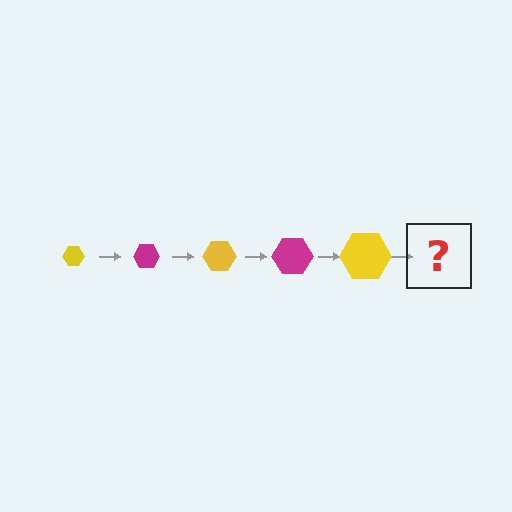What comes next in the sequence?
The next element should be a magenta hexagon, larger than the previous one.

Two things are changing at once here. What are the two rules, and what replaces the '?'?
The two rules are that the hexagon grows larger each step and the color cycles through yellow and magenta. The '?' should be a magenta hexagon, larger than the previous one.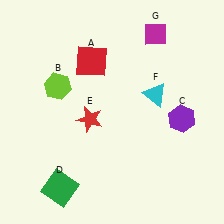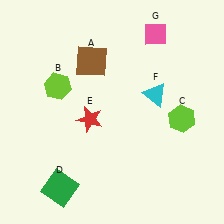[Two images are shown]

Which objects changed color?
A changed from red to brown. C changed from purple to lime. G changed from magenta to pink.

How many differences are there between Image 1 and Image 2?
There are 3 differences between the two images.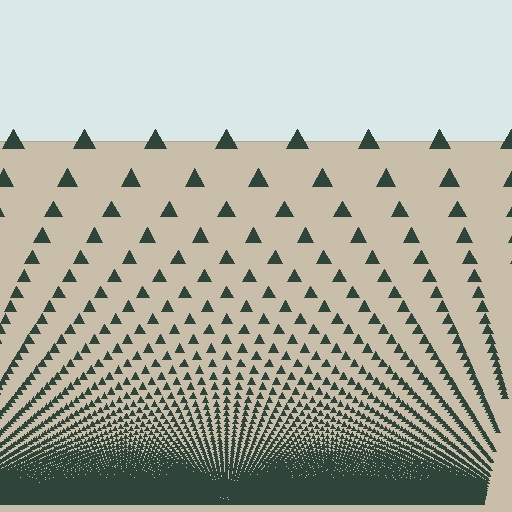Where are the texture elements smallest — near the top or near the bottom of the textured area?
Near the bottom.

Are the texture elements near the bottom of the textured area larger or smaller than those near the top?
Smaller. The gradient is inverted — elements near the bottom are smaller and denser.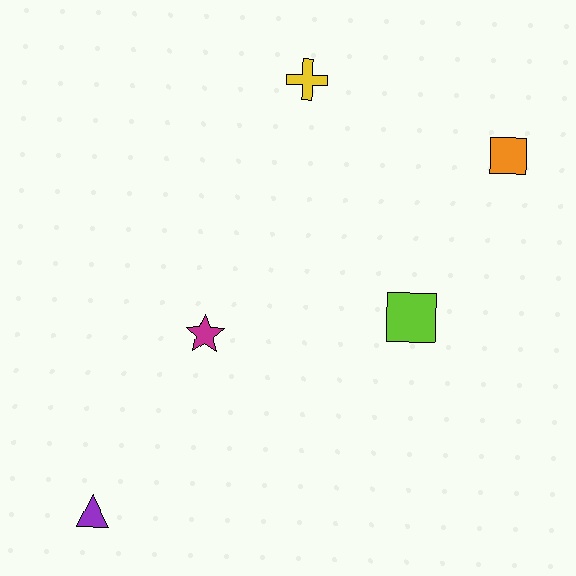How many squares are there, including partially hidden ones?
There are 2 squares.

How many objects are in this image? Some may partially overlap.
There are 5 objects.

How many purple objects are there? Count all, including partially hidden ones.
There is 1 purple object.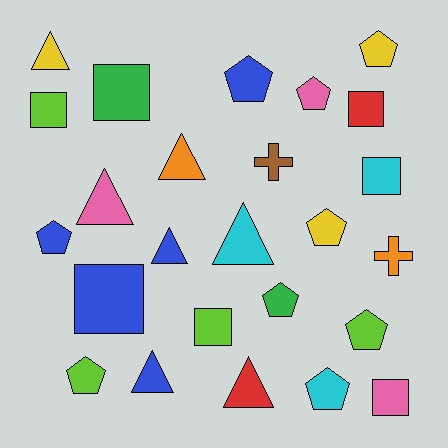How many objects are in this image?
There are 25 objects.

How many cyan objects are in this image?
There are 3 cyan objects.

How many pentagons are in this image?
There are 9 pentagons.